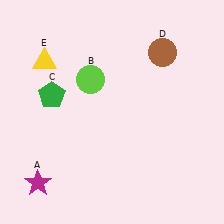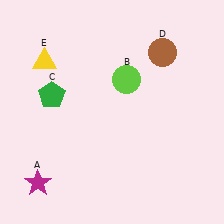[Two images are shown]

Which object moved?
The lime circle (B) moved right.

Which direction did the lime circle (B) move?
The lime circle (B) moved right.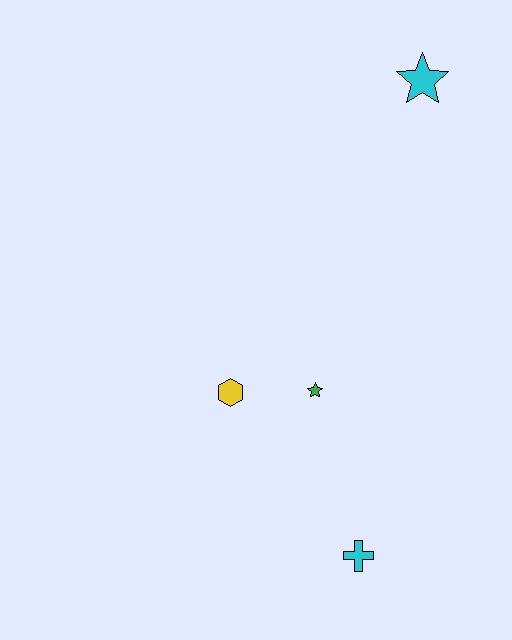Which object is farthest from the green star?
The cyan star is farthest from the green star.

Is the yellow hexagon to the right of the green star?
No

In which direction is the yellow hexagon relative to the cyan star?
The yellow hexagon is below the cyan star.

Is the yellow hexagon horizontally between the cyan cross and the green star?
No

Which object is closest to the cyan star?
The green star is closest to the cyan star.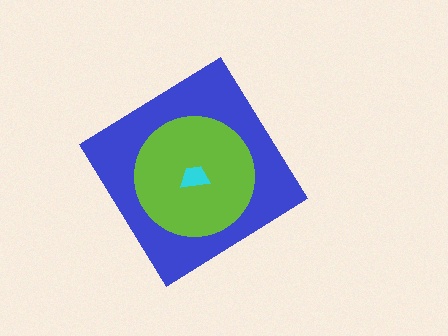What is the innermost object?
The cyan trapezoid.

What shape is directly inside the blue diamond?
The lime circle.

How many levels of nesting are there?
3.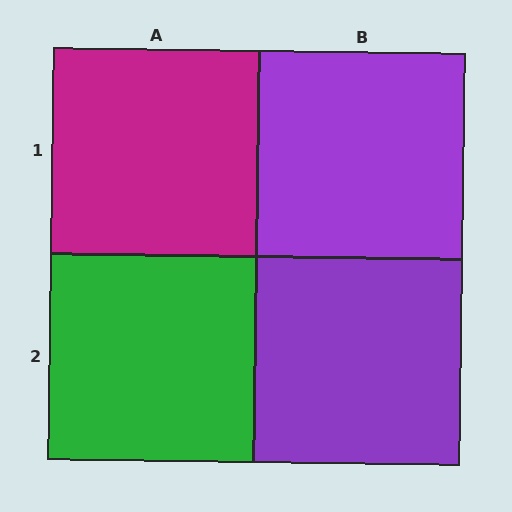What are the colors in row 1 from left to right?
Magenta, purple.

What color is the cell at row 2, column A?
Green.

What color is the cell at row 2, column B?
Purple.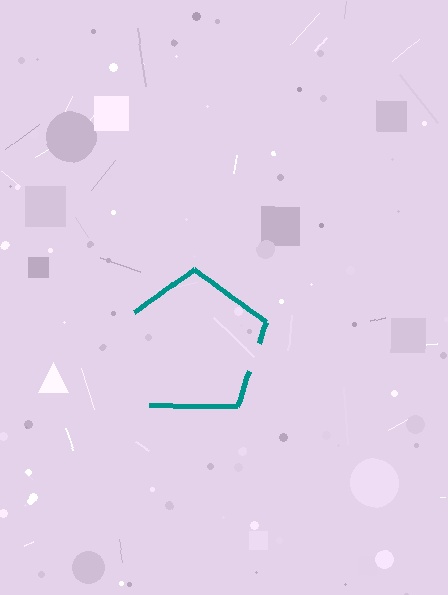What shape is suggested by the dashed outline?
The dashed outline suggests a pentagon.